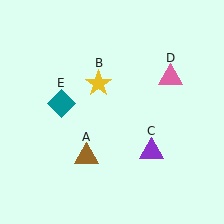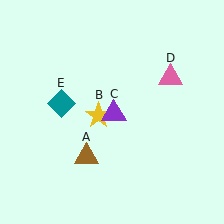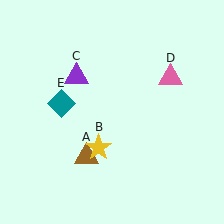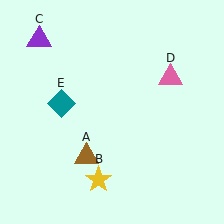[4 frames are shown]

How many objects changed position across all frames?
2 objects changed position: yellow star (object B), purple triangle (object C).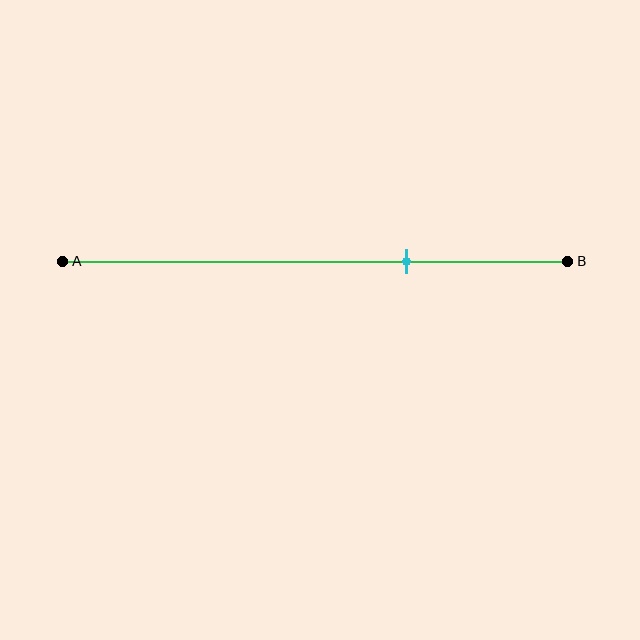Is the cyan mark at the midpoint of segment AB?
No, the mark is at about 70% from A, not at the 50% midpoint.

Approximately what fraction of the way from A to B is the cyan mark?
The cyan mark is approximately 70% of the way from A to B.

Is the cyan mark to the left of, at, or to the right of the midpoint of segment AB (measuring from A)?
The cyan mark is to the right of the midpoint of segment AB.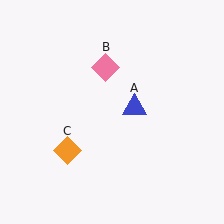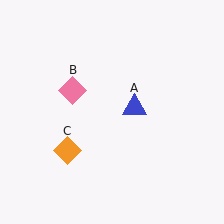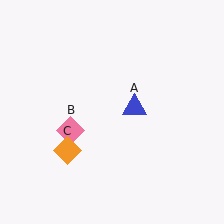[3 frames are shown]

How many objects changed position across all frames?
1 object changed position: pink diamond (object B).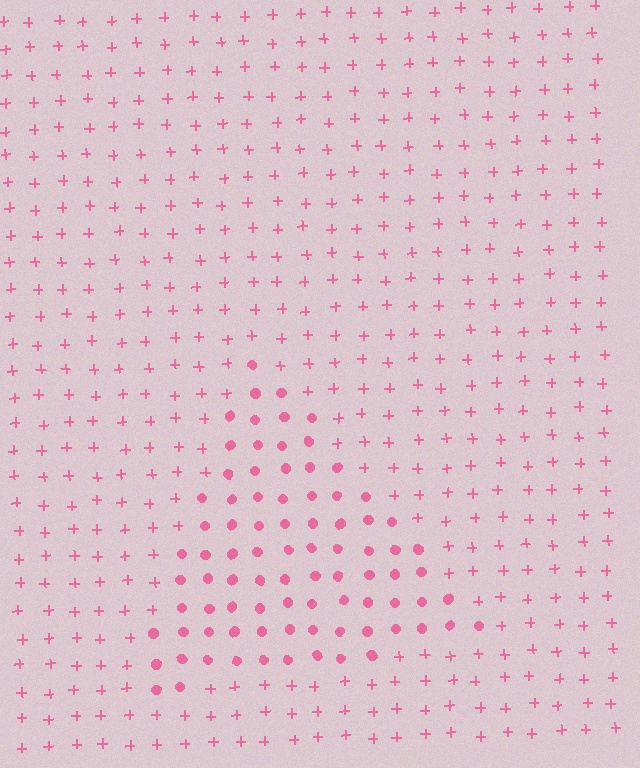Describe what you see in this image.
The image is filled with small pink elements arranged in a uniform grid. A triangle-shaped region contains circles, while the surrounding area contains plus signs. The boundary is defined purely by the change in element shape.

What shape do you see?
I see a triangle.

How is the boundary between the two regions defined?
The boundary is defined by a change in element shape: circles inside vs. plus signs outside. All elements share the same color and spacing.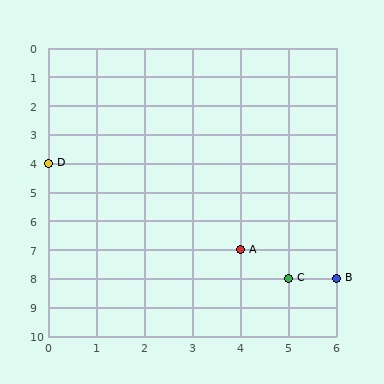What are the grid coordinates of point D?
Point D is at grid coordinates (0, 4).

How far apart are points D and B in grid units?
Points D and B are 6 columns and 4 rows apart (about 7.2 grid units diagonally).